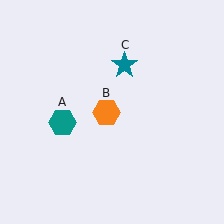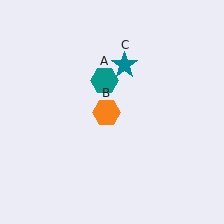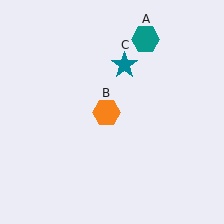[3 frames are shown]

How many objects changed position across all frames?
1 object changed position: teal hexagon (object A).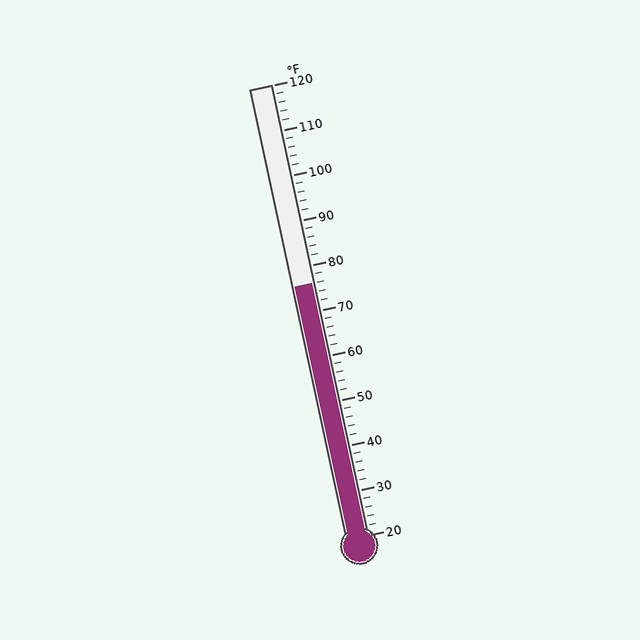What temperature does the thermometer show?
The thermometer shows approximately 76°F.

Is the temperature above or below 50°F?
The temperature is above 50°F.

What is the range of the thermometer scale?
The thermometer scale ranges from 20°F to 120°F.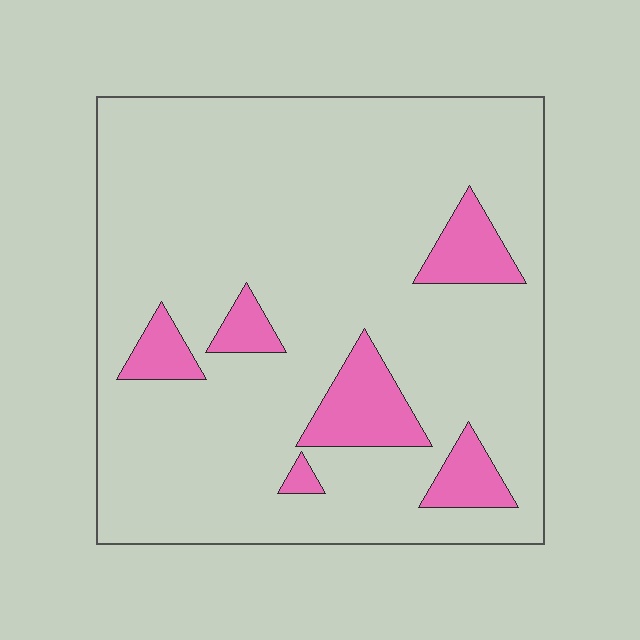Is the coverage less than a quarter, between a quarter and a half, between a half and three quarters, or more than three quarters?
Less than a quarter.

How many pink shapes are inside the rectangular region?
6.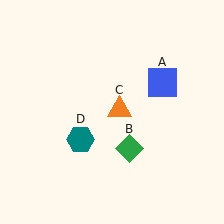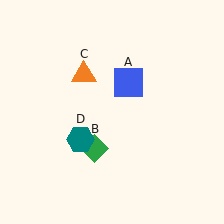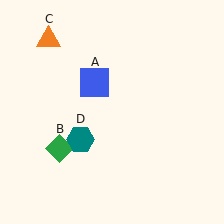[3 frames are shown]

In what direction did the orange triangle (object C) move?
The orange triangle (object C) moved up and to the left.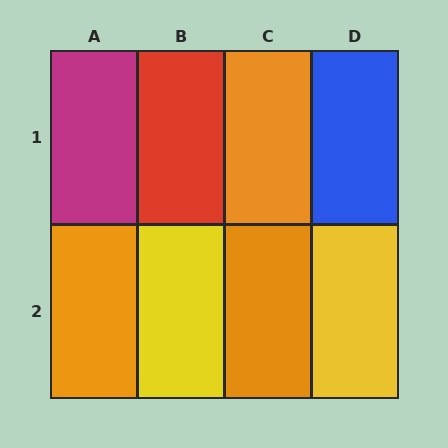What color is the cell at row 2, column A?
Orange.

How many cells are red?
1 cell is red.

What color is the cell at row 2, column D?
Yellow.